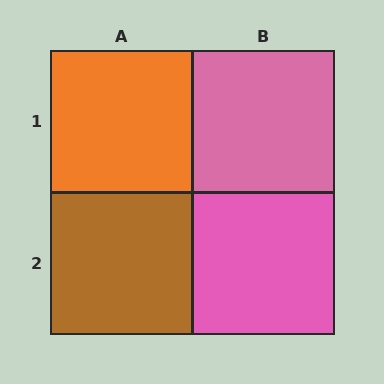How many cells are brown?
1 cell is brown.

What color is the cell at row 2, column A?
Brown.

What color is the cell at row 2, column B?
Pink.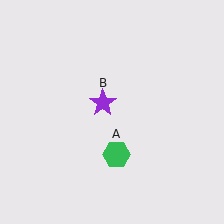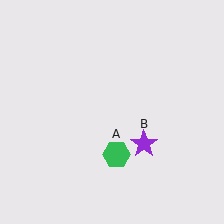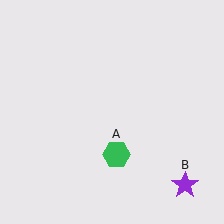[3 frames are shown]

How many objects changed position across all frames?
1 object changed position: purple star (object B).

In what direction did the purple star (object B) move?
The purple star (object B) moved down and to the right.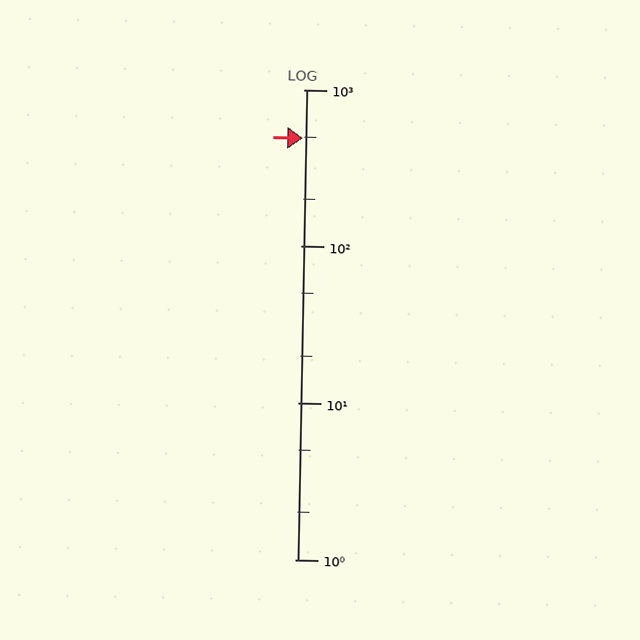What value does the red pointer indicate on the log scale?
The pointer indicates approximately 490.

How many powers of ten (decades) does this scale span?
The scale spans 3 decades, from 1 to 1000.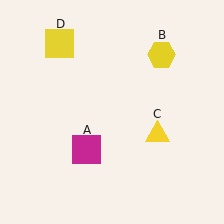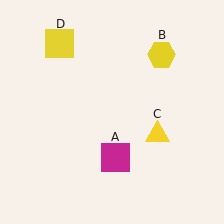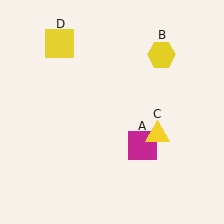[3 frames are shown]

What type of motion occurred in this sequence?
The magenta square (object A) rotated counterclockwise around the center of the scene.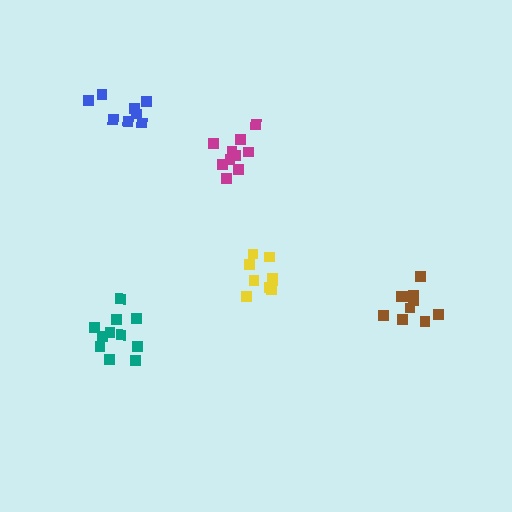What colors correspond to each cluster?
The clusters are colored: teal, yellow, magenta, brown, blue.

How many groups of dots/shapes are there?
There are 5 groups.